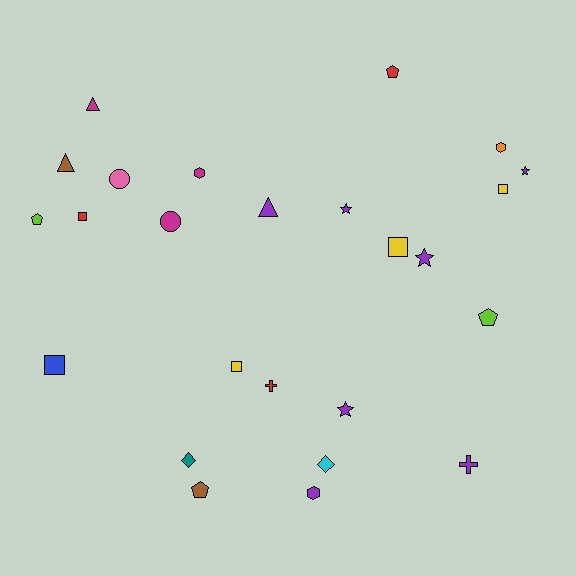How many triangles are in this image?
There are 3 triangles.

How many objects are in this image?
There are 25 objects.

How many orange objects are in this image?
There is 1 orange object.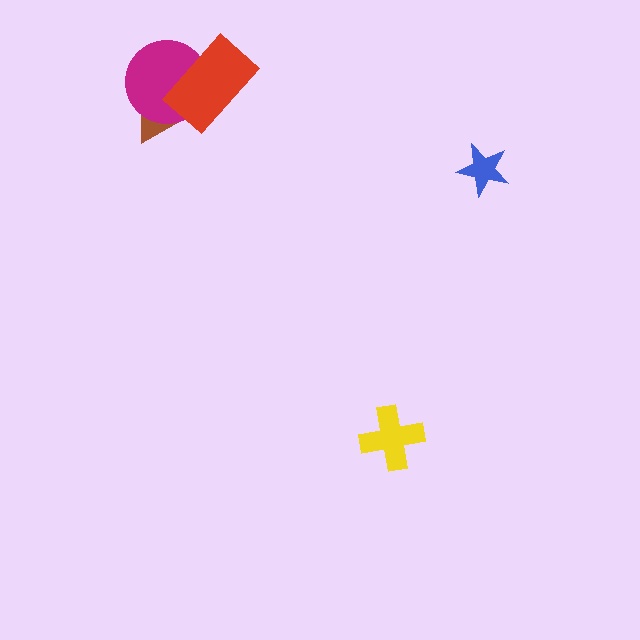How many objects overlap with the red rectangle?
1 object overlaps with the red rectangle.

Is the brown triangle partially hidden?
Yes, it is partially covered by another shape.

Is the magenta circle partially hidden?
Yes, it is partially covered by another shape.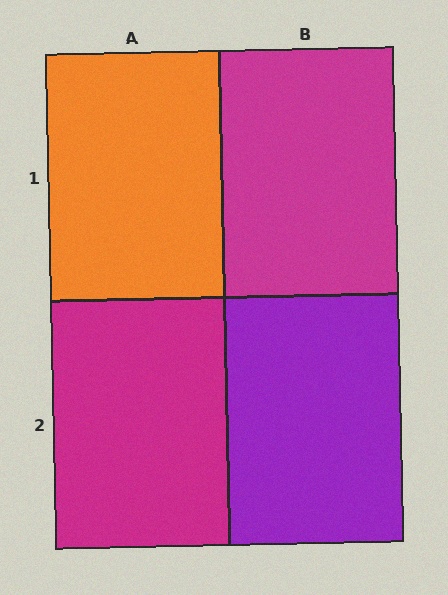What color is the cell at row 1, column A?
Orange.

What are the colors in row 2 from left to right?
Magenta, purple.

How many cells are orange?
1 cell is orange.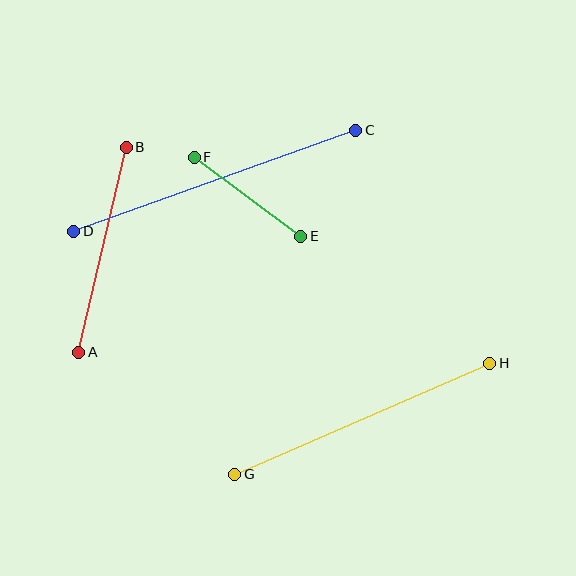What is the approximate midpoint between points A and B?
The midpoint is at approximately (102, 250) pixels.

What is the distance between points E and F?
The distance is approximately 133 pixels.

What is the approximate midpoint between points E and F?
The midpoint is at approximately (248, 197) pixels.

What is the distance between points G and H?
The distance is approximately 278 pixels.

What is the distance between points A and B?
The distance is approximately 210 pixels.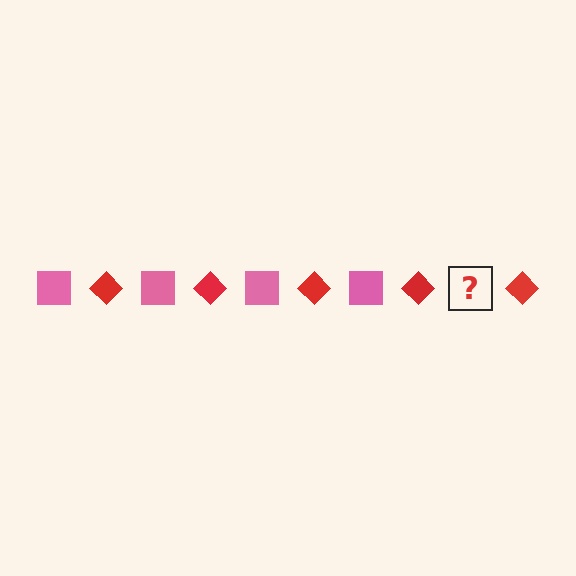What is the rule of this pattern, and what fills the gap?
The rule is that the pattern alternates between pink square and red diamond. The gap should be filled with a pink square.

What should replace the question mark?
The question mark should be replaced with a pink square.